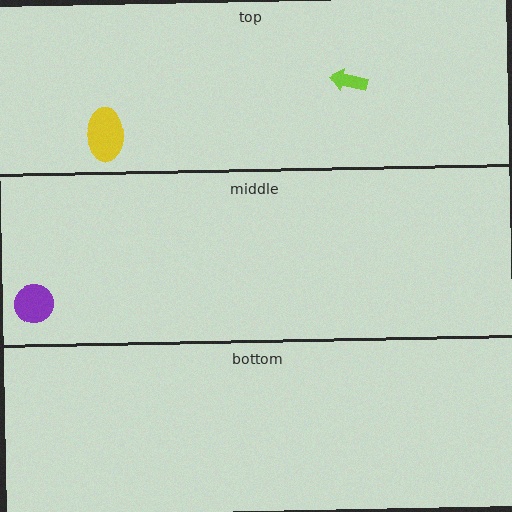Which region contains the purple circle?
The middle region.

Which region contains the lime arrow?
The top region.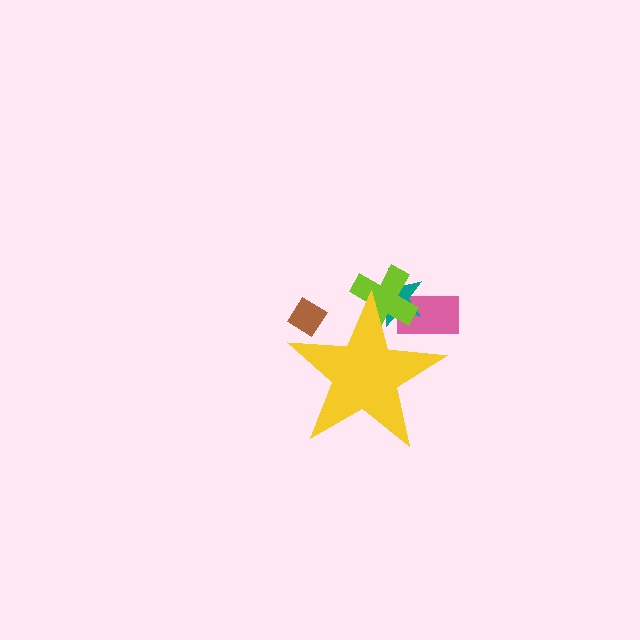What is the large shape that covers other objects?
A yellow star.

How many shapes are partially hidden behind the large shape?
4 shapes are partially hidden.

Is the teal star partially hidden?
Yes, the teal star is partially hidden behind the yellow star.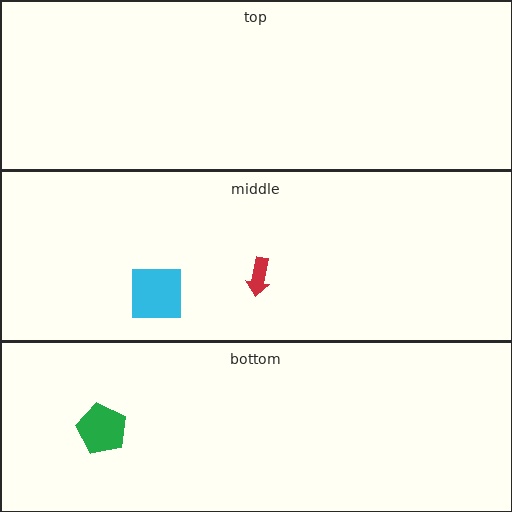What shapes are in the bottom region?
The green pentagon.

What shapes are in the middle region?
The red arrow, the cyan square.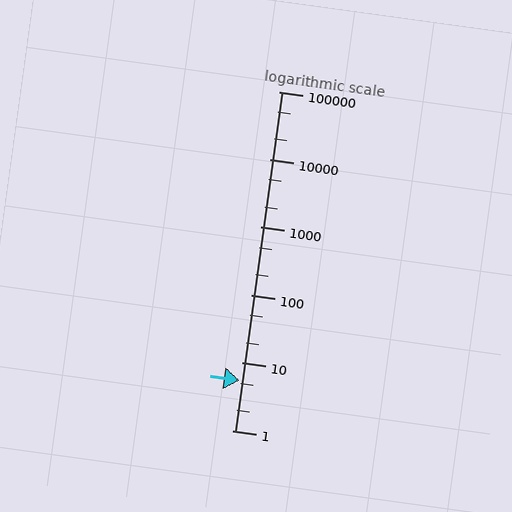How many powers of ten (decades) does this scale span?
The scale spans 5 decades, from 1 to 100000.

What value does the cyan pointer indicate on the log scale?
The pointer indicates approximately 5.4.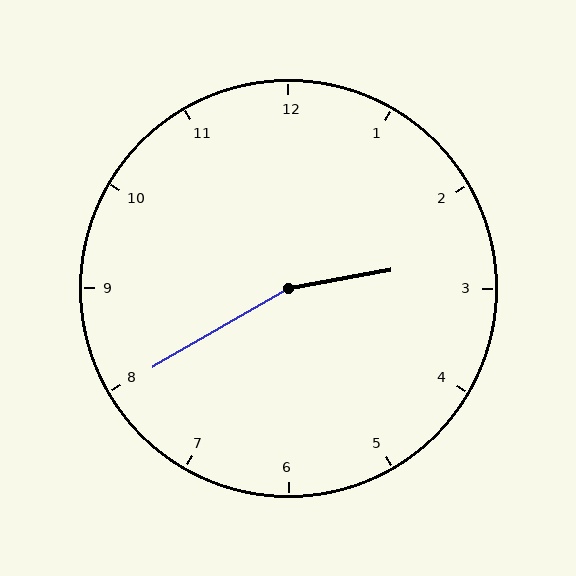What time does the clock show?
2:40.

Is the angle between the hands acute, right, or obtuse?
It is obtuse.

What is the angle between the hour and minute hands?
Approximately 160 degrees.